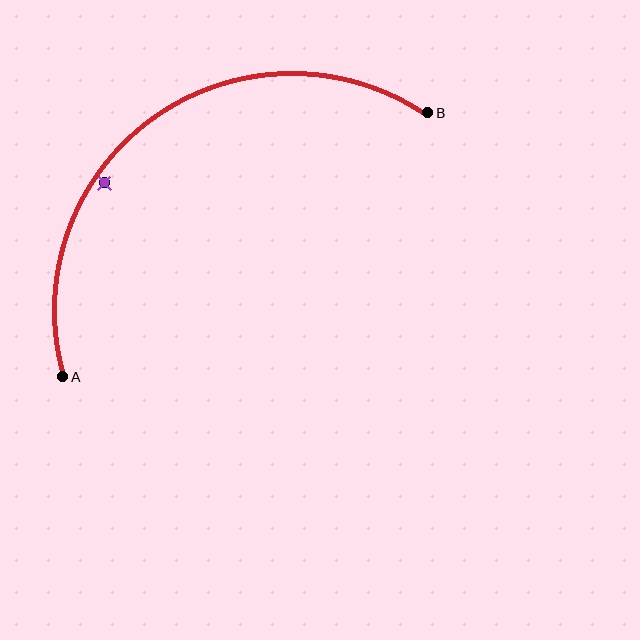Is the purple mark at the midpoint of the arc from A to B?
No — the purple mark does not lie on the arc at all. It sits slightly inside the curve.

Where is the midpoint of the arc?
The arc midpoint is the point on the curve farthest from the straight line joining A and B. It sits above and to the left of that line.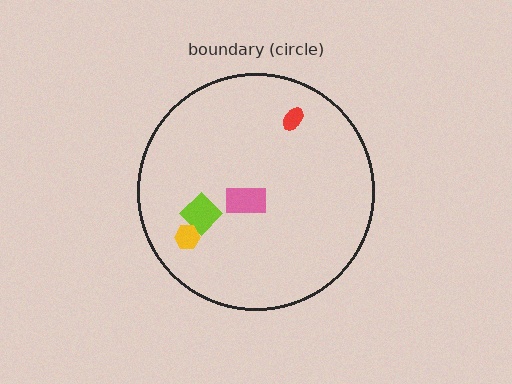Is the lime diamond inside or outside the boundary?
Inside.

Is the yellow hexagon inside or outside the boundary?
Inside.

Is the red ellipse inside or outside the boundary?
Inside.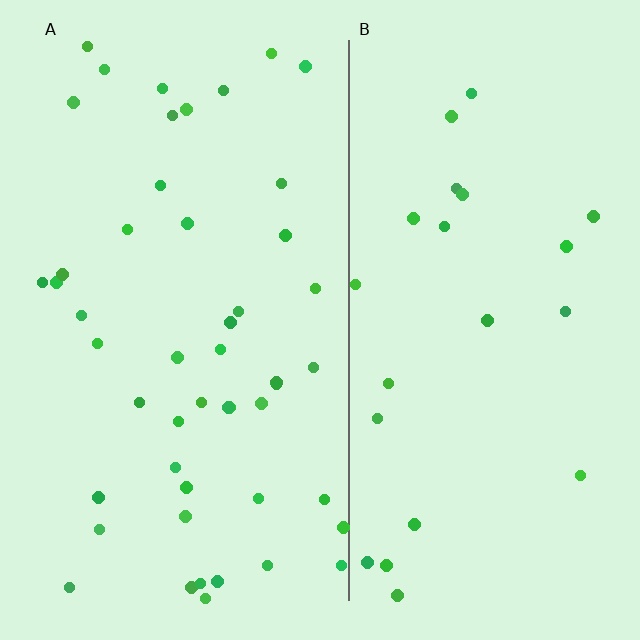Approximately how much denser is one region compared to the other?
Approximately 2.2× — region A over region B.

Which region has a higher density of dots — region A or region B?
A (the left).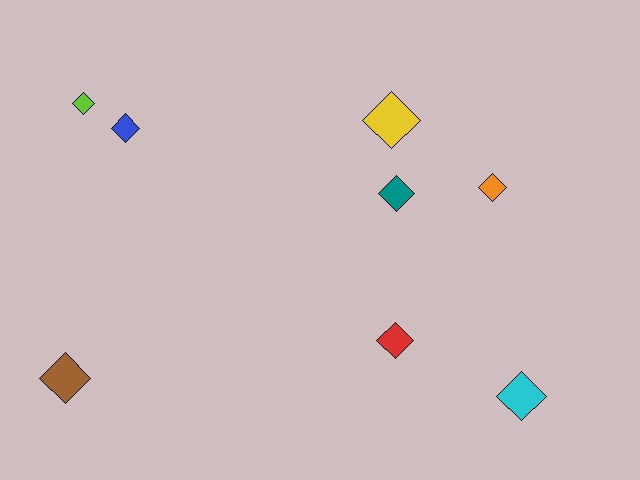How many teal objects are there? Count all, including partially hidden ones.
There is 1 teal object.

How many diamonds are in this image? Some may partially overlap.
There are 8 diamonds.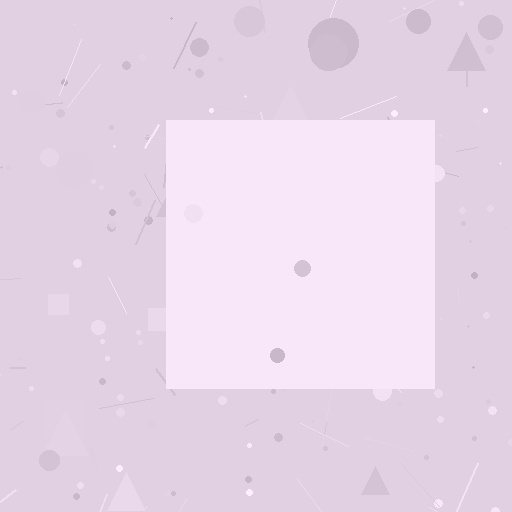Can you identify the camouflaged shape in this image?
The camouflaged shape is a square.